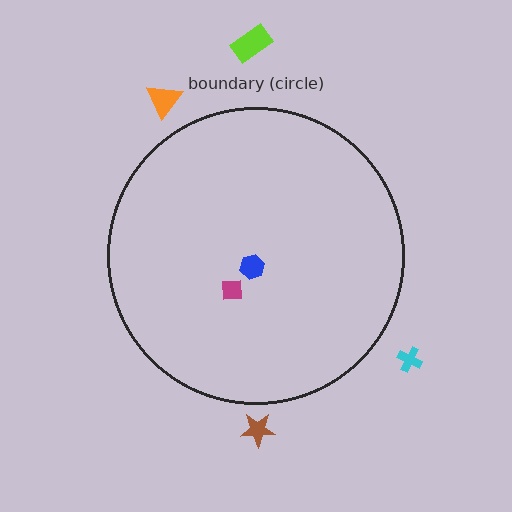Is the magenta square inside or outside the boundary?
Inside.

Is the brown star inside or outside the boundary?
Outside.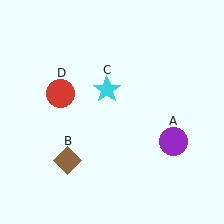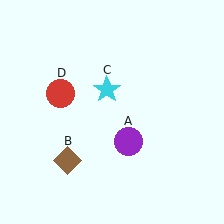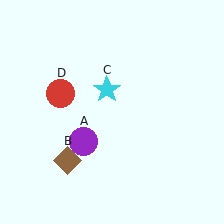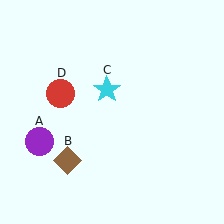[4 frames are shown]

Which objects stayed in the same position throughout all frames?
Brown diamond (object B) and cyan star (object C) and red circle (object D) remained stationary.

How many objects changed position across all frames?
1 object changed position: purple circle (object A).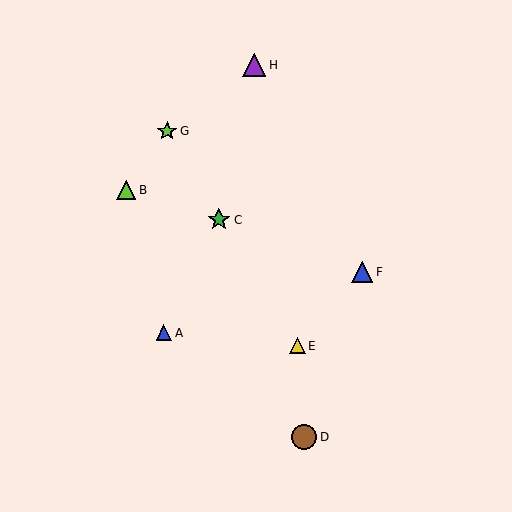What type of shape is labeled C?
Shape C is a green star.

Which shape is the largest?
The brown circle (labeled D) is the largest.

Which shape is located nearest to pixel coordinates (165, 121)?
The lime star (labeled G) at (167, 131) is nearest to that location.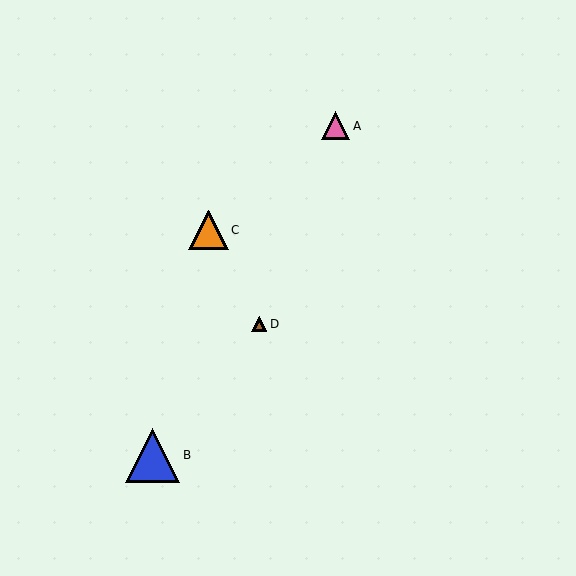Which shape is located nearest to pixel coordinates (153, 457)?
The blue triangle (labeled B) at (152, 455) is nearest to that location.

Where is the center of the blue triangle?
The center of the blue triangle is at (152, 455).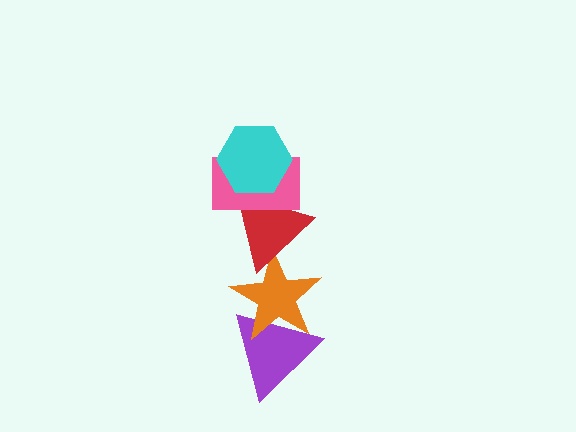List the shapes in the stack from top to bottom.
From top to bottom: the cyan hexagon, the pink rectangle, the red triangle, the orange star, the purple triangle.